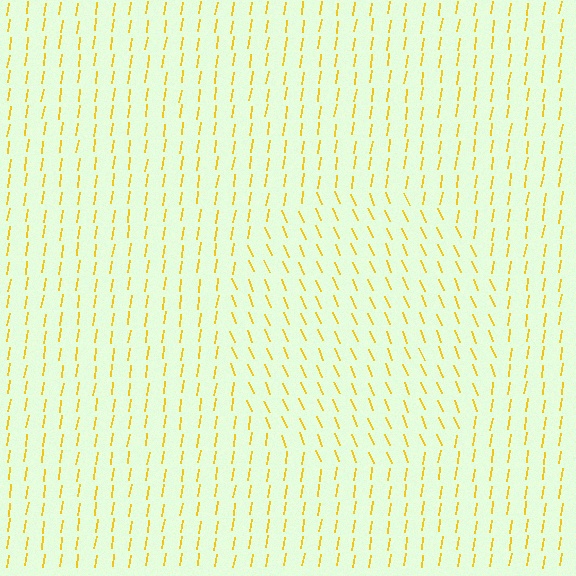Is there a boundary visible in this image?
Yes, there is a texture boundary formed by a change in line orientation.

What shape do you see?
I see a circle.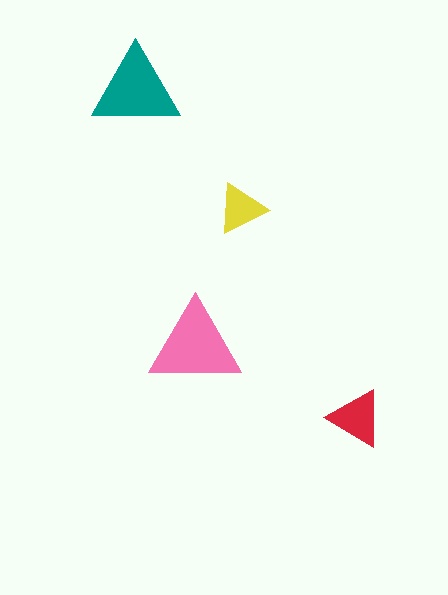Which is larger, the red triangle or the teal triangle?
The teal one.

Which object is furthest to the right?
The red triangle is rightmost.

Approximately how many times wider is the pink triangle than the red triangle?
About 1.5 times wider.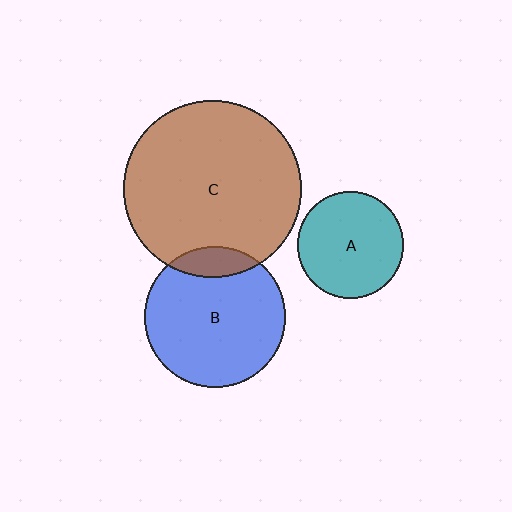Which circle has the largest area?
Circle C (brown).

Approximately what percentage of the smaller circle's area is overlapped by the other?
Approximately 15%.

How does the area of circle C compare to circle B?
Approximately 1.6 times.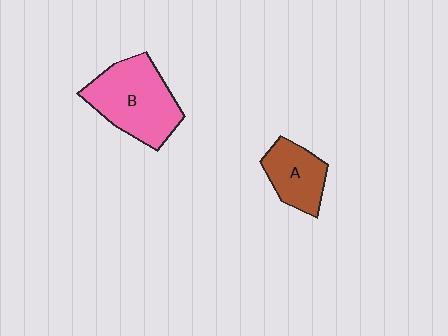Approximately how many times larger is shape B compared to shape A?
Approximately 1.7 times.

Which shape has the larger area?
Shape B (pink).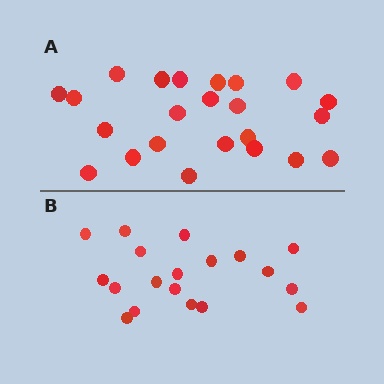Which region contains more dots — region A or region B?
Region A (the top region) has more dots.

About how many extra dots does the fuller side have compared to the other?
Region A has about 4 more dots than region B.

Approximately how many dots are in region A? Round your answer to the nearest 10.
About 20 dots. (The exact count is 23, which rounds to 20.)